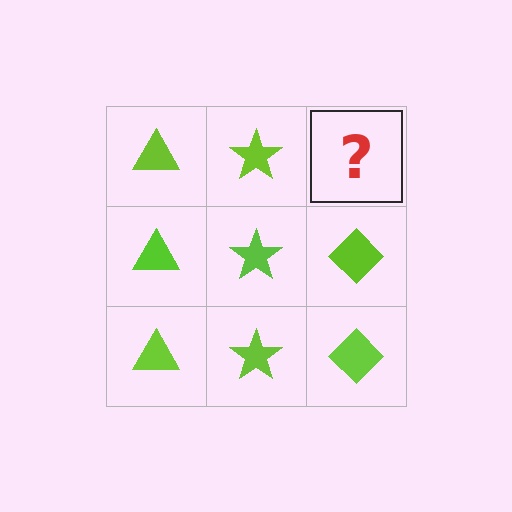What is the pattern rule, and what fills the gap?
The rule is that each column has a consistent shape. The gap should be filled with a lime diamond.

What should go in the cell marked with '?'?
The missing cell should contain a lime diamond.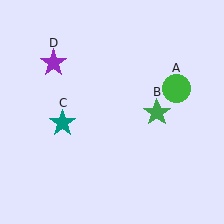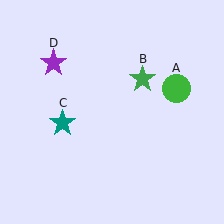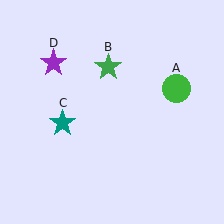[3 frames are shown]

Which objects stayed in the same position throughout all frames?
Green circle (object A) and teal star (object C) and purple star (object D) remained stationary.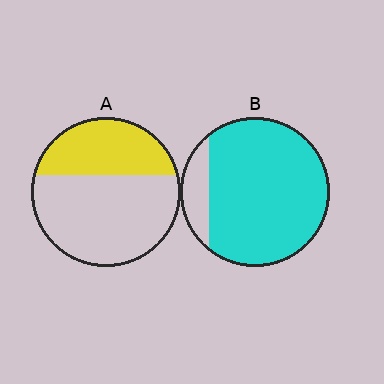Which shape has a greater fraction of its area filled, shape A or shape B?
Shape B.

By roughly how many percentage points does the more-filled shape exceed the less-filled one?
By roughly 50 percentage points (B over A).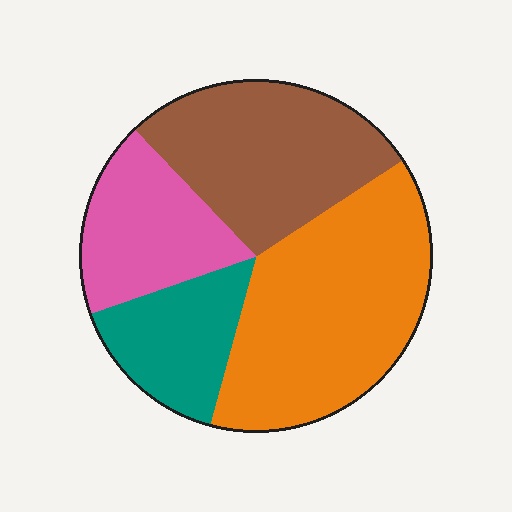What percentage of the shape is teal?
Teal covers around 15% of the shape.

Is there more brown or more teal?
Brown.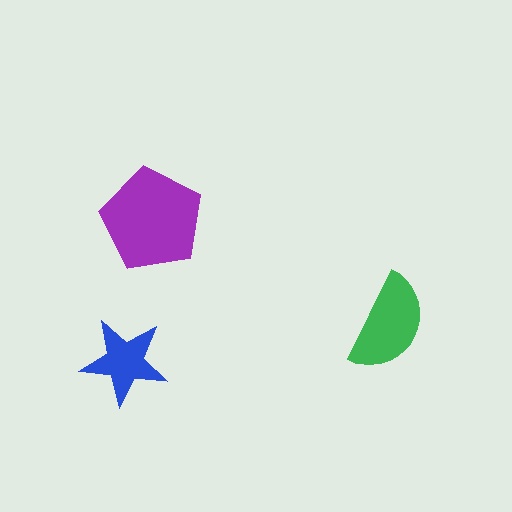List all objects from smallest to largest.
The blue star, the green semicircle, the purple pentagon.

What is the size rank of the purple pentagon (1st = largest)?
1st.